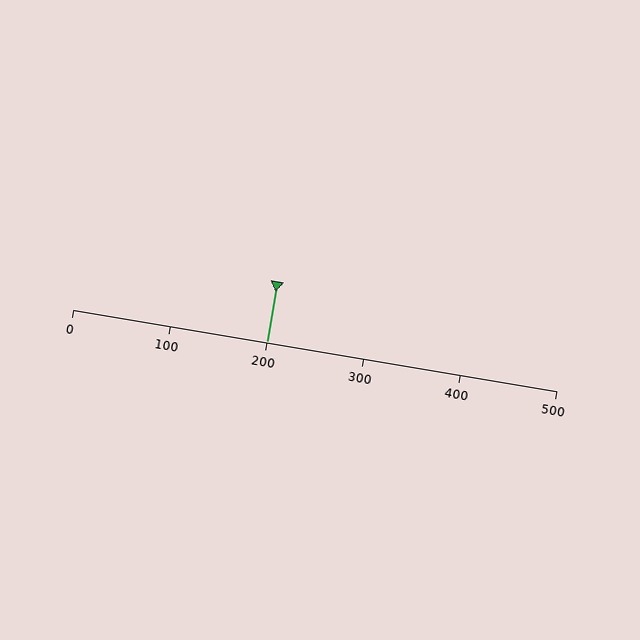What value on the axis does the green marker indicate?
The marker indicates approximately 200.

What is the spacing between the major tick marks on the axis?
The major ticks are spaced 100 apart.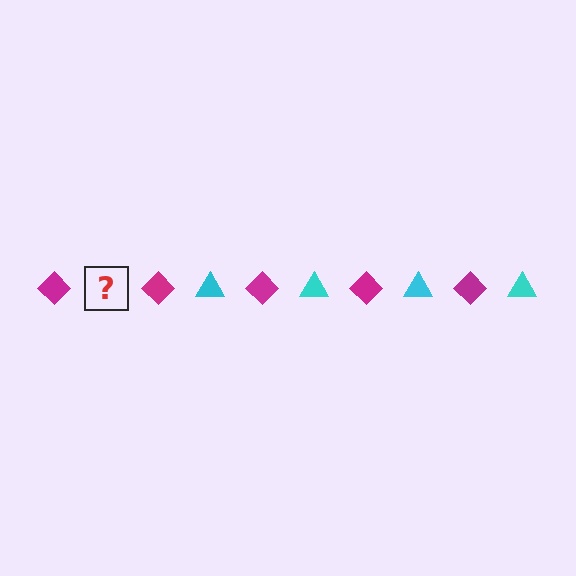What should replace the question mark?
The question mark should be replaced with a cyan triangle.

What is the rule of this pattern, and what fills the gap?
The rule is that the pattern alternates between magenta diamond and cyan triangle. The gap should be filled with a cyan triangle.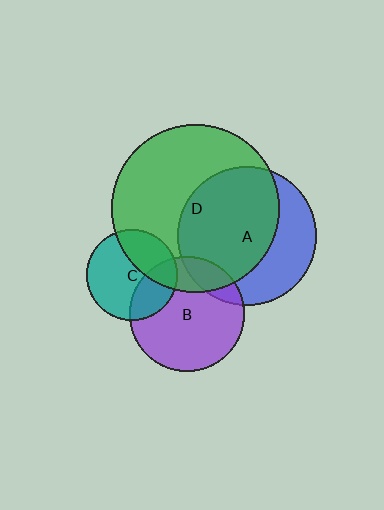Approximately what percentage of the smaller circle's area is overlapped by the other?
Approximately 20%.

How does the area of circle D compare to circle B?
Approximately 2.1 times.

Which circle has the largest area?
Circle D (green).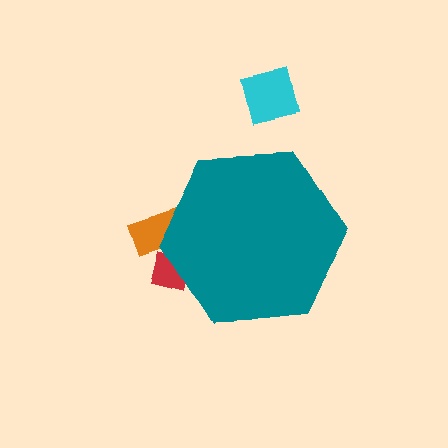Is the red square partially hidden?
Yes, the red square is partially hidden behind the teal hexagon.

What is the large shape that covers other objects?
A teal hexagon.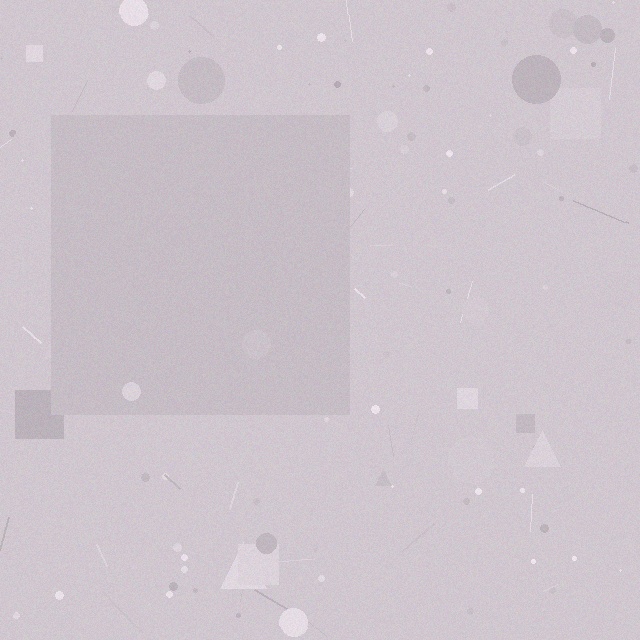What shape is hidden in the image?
A square is hidden in the image.